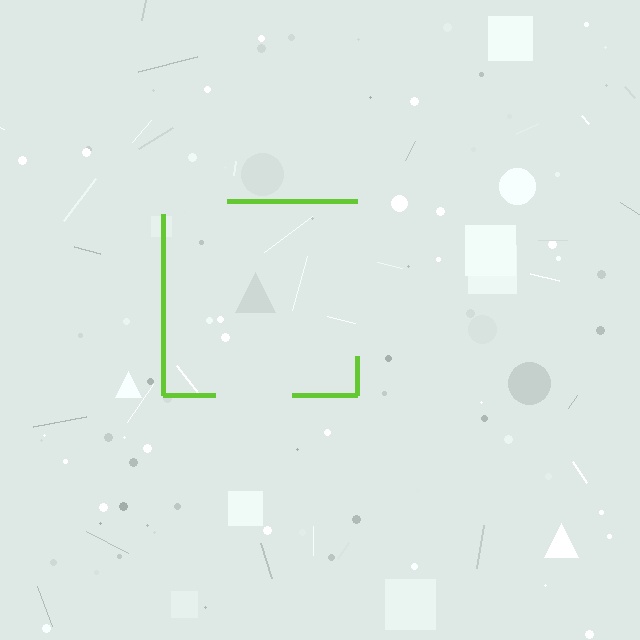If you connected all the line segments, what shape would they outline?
They would outline a square.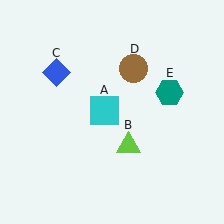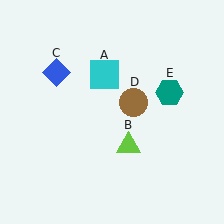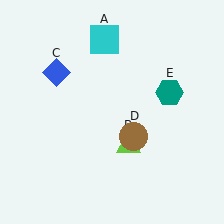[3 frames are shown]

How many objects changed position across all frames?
2 objects changed position: cyan square (object A), brown circle (object D).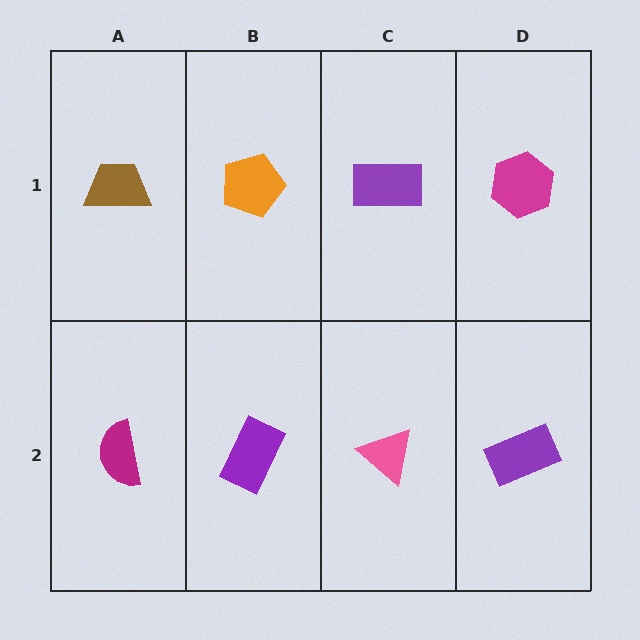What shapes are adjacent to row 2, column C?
A purple rectangle (row 1, column C), a purple rectangle (row 2, column B), a purple rectangle (row 2, column D).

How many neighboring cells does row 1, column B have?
3.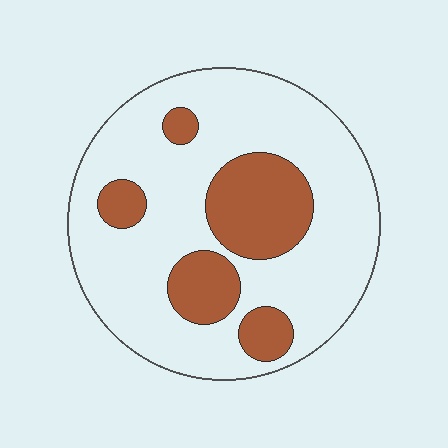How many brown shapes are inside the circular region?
5.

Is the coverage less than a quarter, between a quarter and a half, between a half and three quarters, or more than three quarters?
Less than a quarter.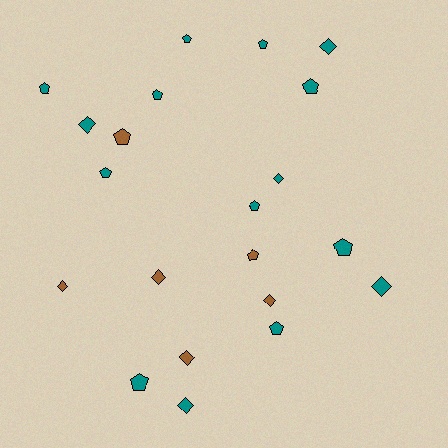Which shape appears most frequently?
Pentagon, with 12 objects.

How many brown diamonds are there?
There are 4 brown diamonds.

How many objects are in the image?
There are 21 objects.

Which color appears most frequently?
Teal, with 15 objects.